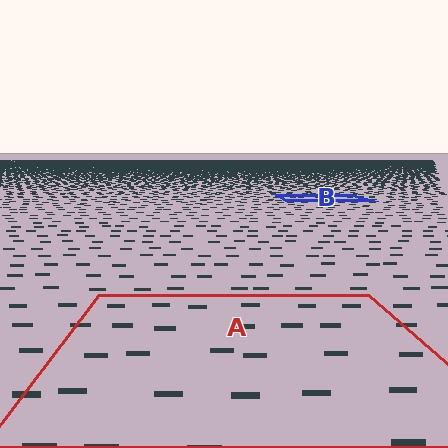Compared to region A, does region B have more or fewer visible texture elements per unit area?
Region B has more texture elements per unit area — they are packed more densely because it is farther away.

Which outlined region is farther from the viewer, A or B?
Region B is farther from the viewer — the texture elements inside it appear smaller and more densely packed.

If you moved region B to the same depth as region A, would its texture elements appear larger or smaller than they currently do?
They would appear larger. At a closer depth, the same texture elements are projected at a bigger on-screen size.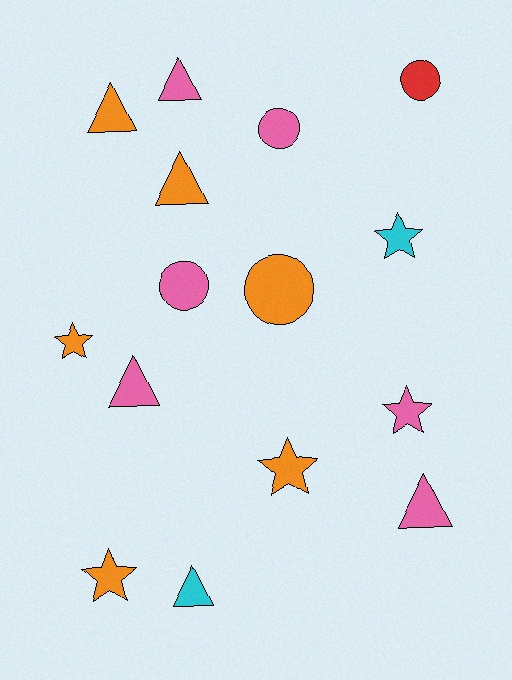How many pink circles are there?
There are 2 pink circles.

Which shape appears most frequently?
Triangle, with 6 objects.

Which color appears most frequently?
Orange, with 6 objects.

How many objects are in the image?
There are 15 objects.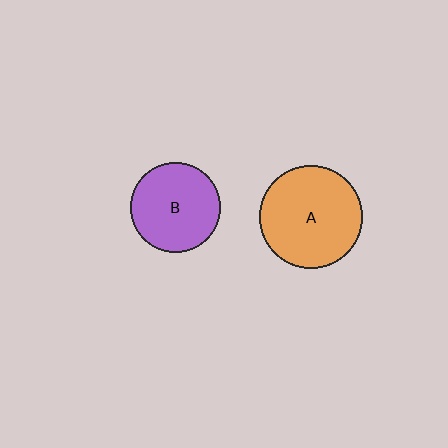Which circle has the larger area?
Circle A (orange).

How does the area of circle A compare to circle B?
Approximately 1.3 times.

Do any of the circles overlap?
No, none of the circles overlap.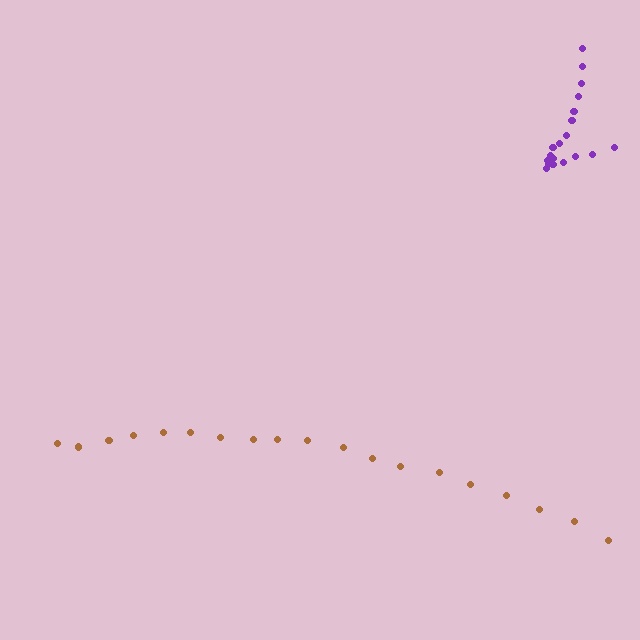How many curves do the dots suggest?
There are 2 distinct paths.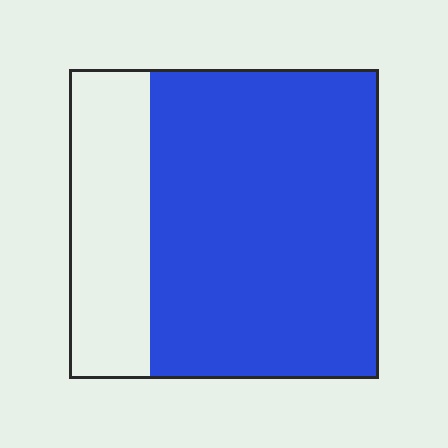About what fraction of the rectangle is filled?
About three quarters (3/4).